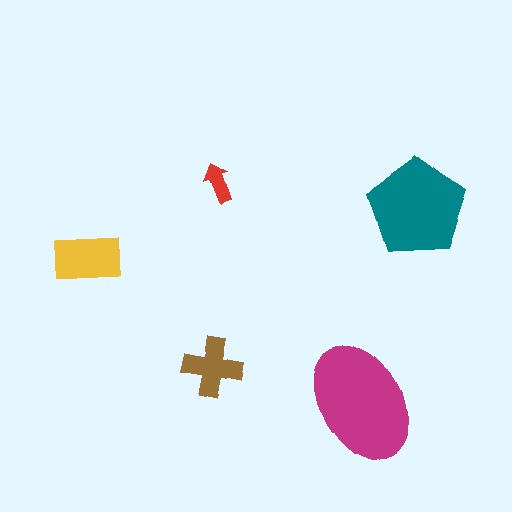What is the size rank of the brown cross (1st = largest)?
4th.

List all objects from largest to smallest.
The magenta ellipse, the teal pentagon, the yellow rectangle, the brown cross, the red arrow.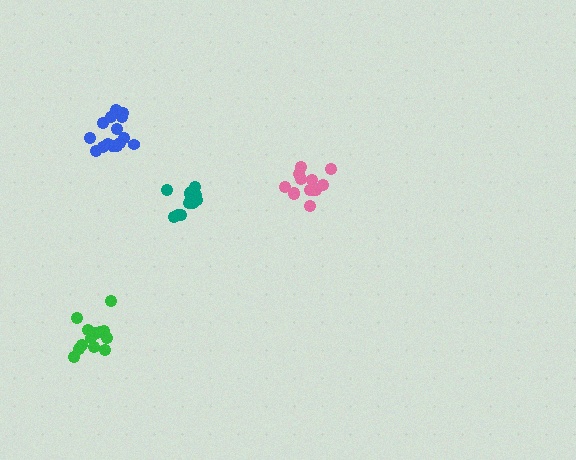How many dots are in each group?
Group 1: 13 dots, Group 2: 15 dots, Group 3: 12 dots, Group 4: 15 dots (55 total).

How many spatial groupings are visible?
There are 4 spatial groupings.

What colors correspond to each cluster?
The clusters are colored: pink, green, teal, blue.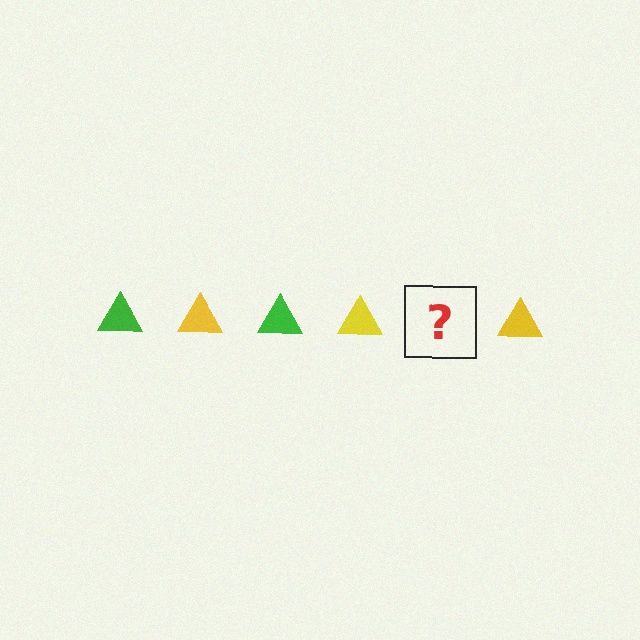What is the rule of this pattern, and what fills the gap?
The rule is that the pattern cycles through green, yellow triangles. The gap should be filled with a green triangle.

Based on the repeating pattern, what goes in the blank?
The blank should be a green triangle.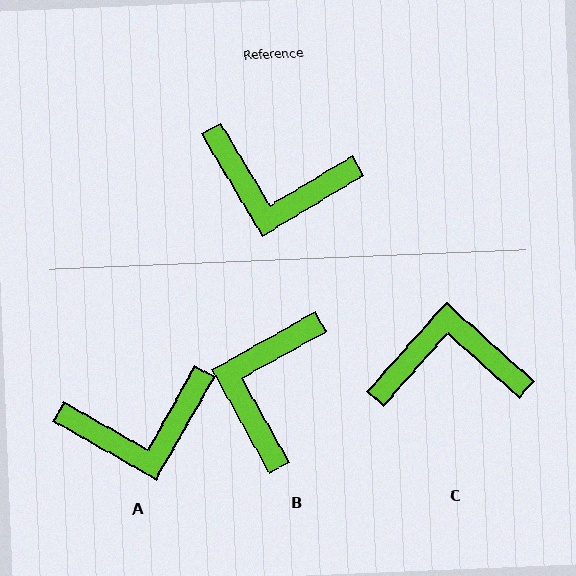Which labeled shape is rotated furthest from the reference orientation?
C, about 162 degrees away.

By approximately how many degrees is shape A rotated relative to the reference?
Approximately 30 degrees counter-clockwise.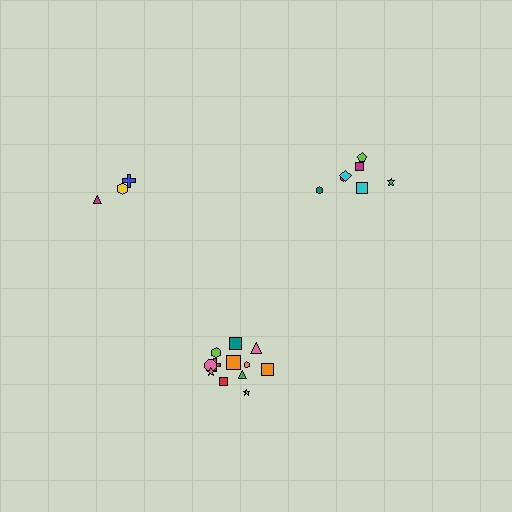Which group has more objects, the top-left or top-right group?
The top-right group.